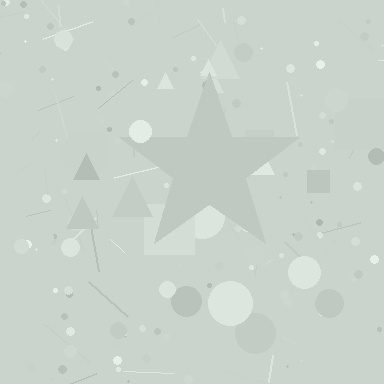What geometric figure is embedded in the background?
A star is embedded in the background.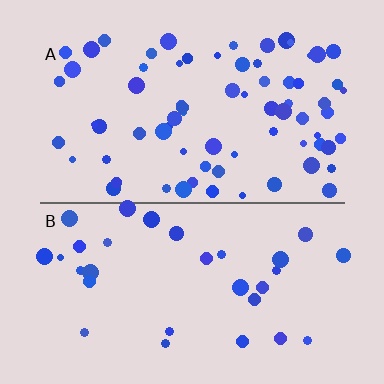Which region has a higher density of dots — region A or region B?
A (the top).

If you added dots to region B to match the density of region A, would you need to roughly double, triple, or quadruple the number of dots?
Approximately double.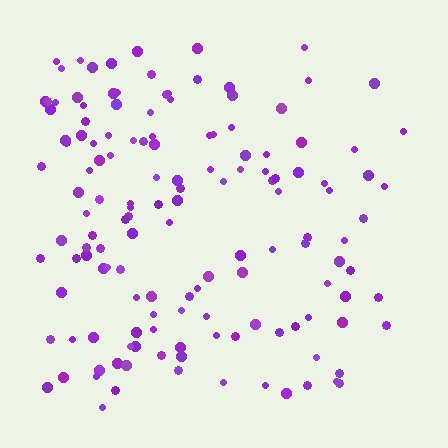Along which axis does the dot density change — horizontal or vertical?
Horizontal.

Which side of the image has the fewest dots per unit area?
The right.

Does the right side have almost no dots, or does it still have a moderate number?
Still a moderate number, just noticeably fewer than the left.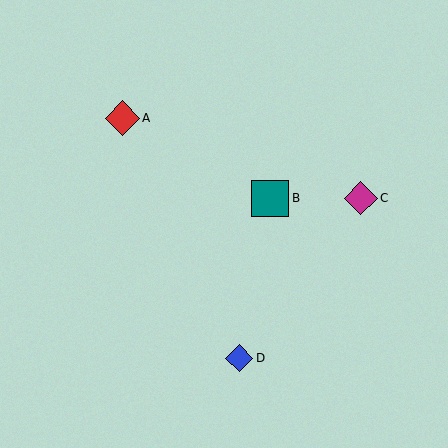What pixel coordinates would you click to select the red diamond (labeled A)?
Click at (122, 118) to select the red diamond A.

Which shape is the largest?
The teal square (labeled B) is the largest.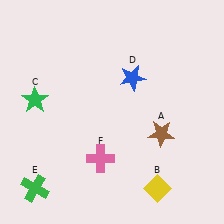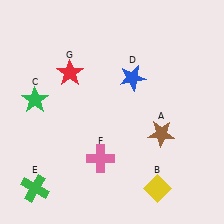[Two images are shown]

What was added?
A red star (G) was added in Image 2.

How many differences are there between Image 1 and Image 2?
There is 1 difference between the two images.